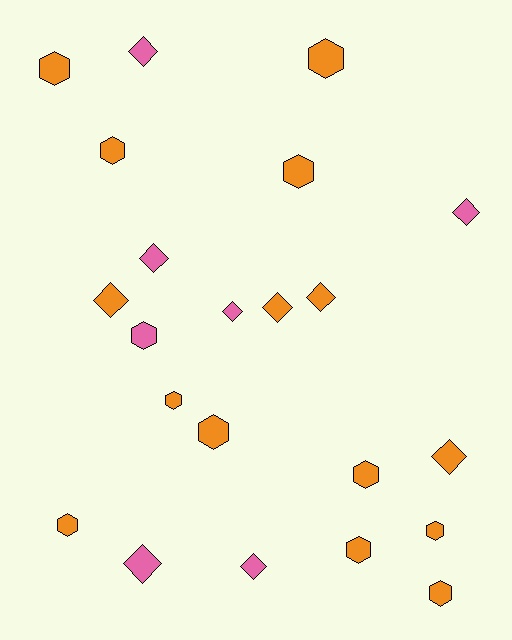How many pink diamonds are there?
There are 6 pink diamonds.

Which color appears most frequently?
Orange, with 15 objects.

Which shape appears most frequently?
Hexagon, with 12 objects.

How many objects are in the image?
There are 22 objects.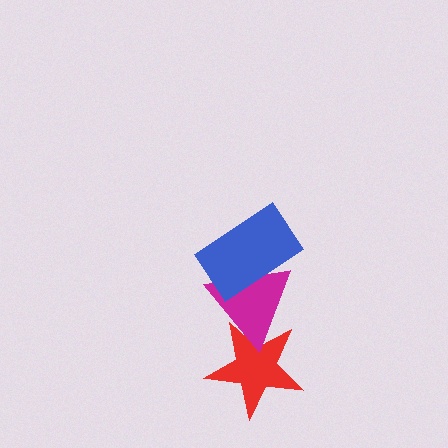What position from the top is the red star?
The red star is 3rd from the top.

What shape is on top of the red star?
The magenta triangle is on top of the red star.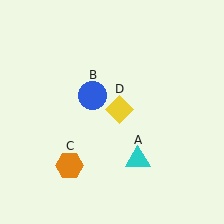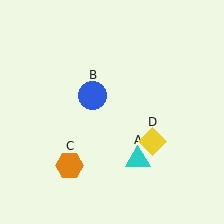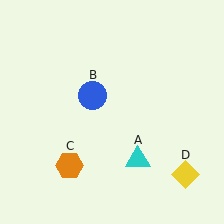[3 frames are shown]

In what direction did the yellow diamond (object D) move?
The yellow diamond (object D) moved down and to the right.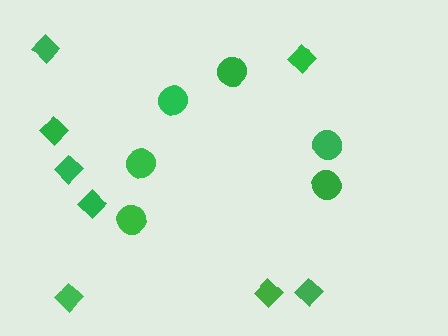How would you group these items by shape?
There are 2 groups: one group of circles (6) and one group of diamonds (8).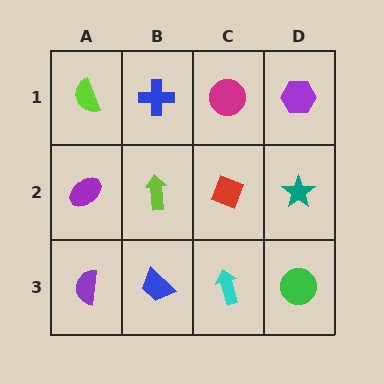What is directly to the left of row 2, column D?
A red diamond.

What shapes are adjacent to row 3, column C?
A red diamond (row 2, column C), a blue trapezoid (row 3, column B), a green circle (row 3, column D).